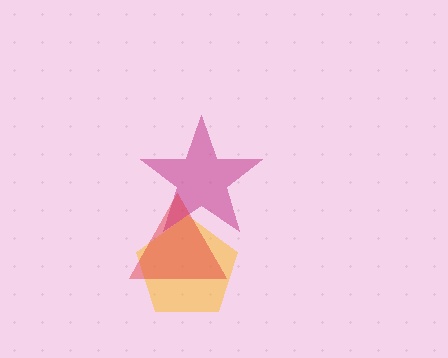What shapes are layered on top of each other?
The layered shapes are: a yellow pentagon, a magenta star, a red triangle.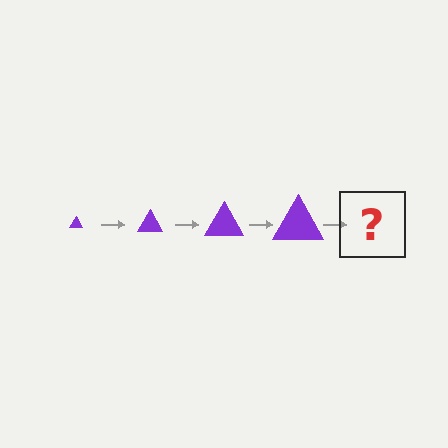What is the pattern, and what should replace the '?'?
The pattern is that the triangle gets progressively larger each step. The '?' should be a purple triangle, larger than the previous one.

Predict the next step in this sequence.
The next step is a purple triangle, larger than the previous one.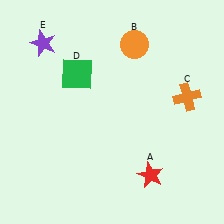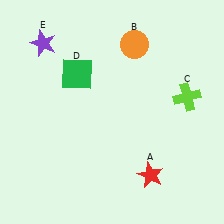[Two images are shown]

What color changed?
The cross (C) changed from orange in Image 1 to lime in Image 2.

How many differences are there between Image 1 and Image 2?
There is 1 difference between the two images.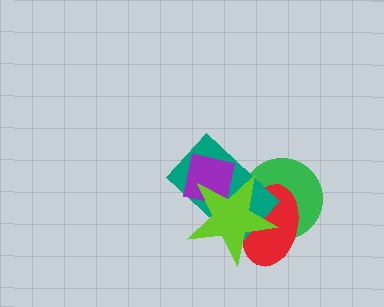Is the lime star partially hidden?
No, no other shape covers it.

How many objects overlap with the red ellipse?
3 objects overlap with the red ellipse.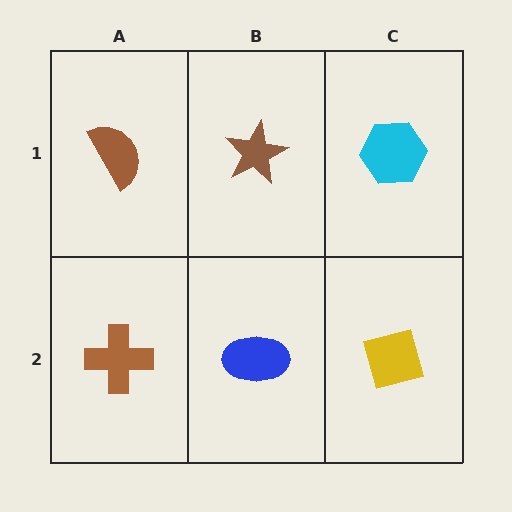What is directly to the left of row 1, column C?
A brown star.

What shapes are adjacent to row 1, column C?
A yellow diamond (row 2, column C), a brown star (row 1, column B).